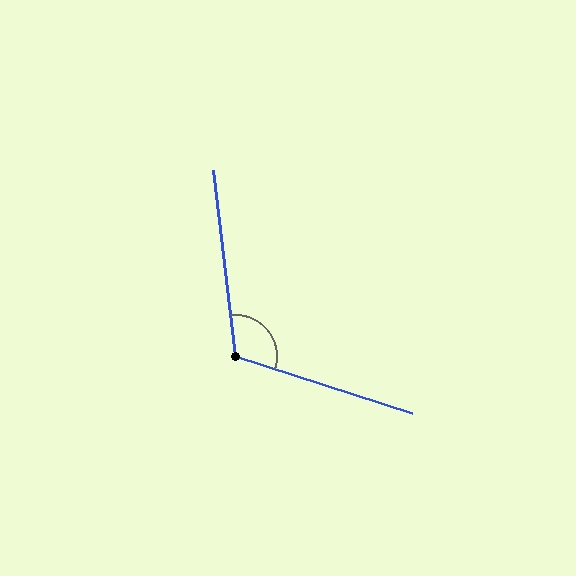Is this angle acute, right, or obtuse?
It is obtuse.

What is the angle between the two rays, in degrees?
Approximately 115 degrees.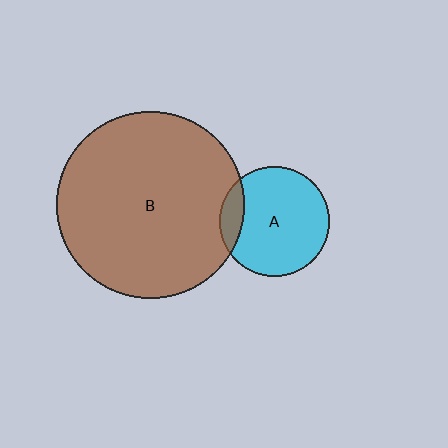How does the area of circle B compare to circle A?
Approximately 2.9 times.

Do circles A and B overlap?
Yes.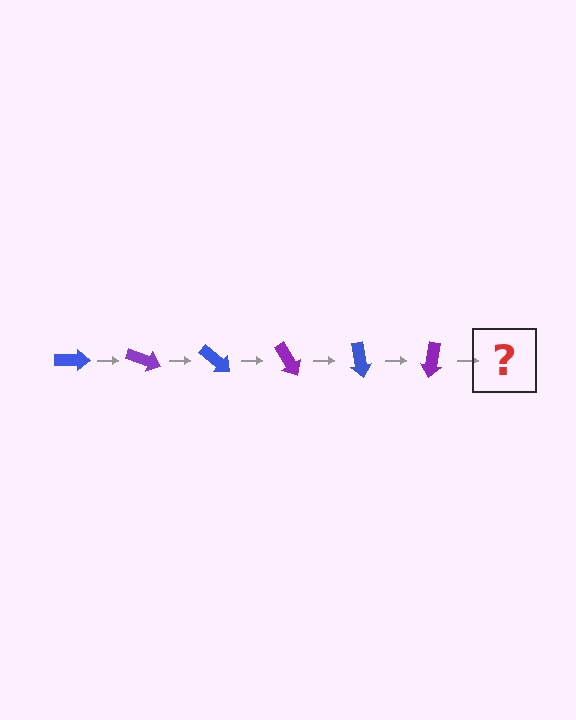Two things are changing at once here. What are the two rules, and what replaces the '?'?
The two rules are that it rotates 20 degrees each step and the color cycles through blue and purple. The '?' should be a blue arrow, rotated 120 degrees from the start.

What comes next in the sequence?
The next element should be a blue arrow, rotated 120 degrees from the start.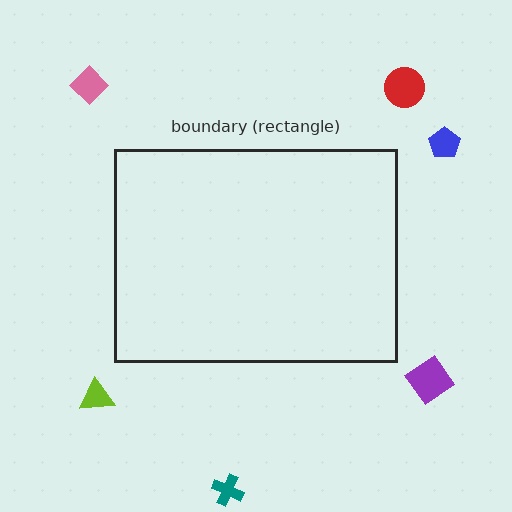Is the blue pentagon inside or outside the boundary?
Outside.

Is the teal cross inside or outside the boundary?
Outside.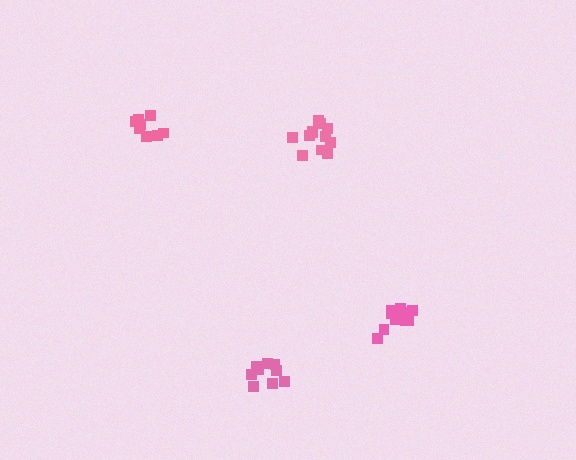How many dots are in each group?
Group 1: 11 dots, Group 2: 8 dots, Group 3: 12 dots, Group 4: 9 dots (40 total).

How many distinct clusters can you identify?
There are 4 distinct clusters.